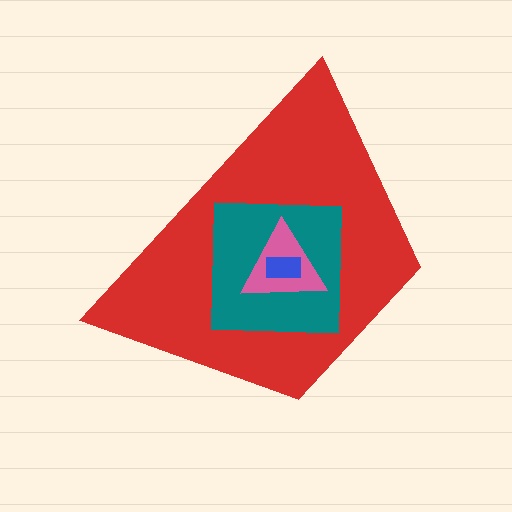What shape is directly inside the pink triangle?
The blue rectangle.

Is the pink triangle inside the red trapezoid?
Yes.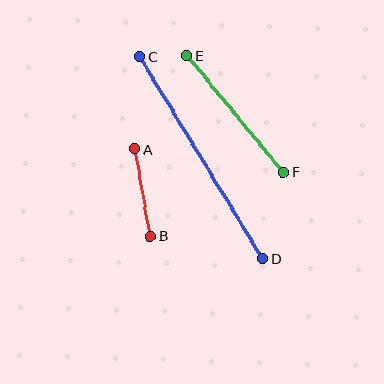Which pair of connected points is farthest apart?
Points C and D are farthest apart.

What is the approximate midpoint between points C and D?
The midpoint is at approximately (201, 158) pixels.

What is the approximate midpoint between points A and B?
The midpoint is at approximately (143, 192) pixels.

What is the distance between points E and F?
The distance is approximately 151 pixels.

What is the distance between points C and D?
The distance is approximately 236 pixels.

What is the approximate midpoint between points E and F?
The midpoint is at approximately (235, 114) pixels.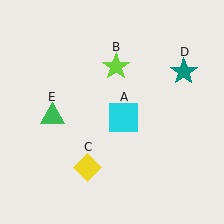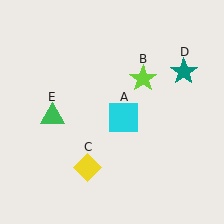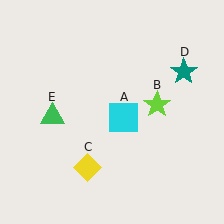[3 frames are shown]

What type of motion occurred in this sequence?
The lime star (object B) rotated clockwise around the center of the scene.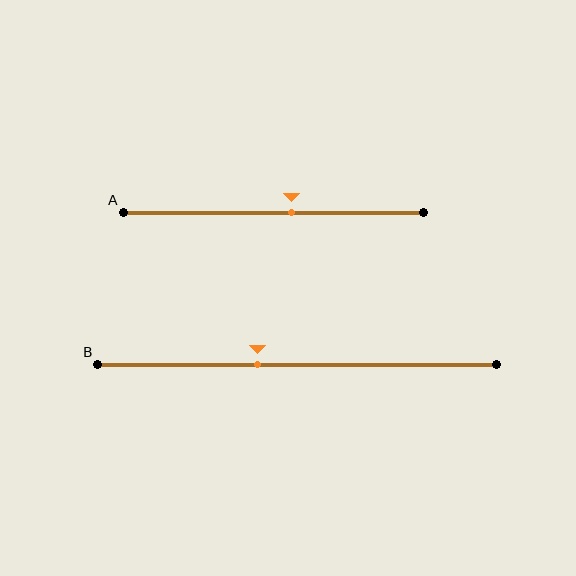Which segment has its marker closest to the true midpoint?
Segment A has its marker closest to the true midpoint.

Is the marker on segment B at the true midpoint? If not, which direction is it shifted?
No, the marker on segment B is shifted to the left by about 10% of the segment length.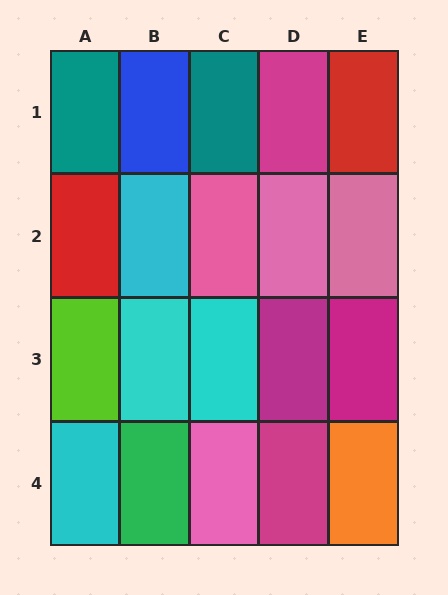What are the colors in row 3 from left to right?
Lime, cyan, cyan, magenta, magenta.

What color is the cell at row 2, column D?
Pink.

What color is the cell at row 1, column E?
Red.